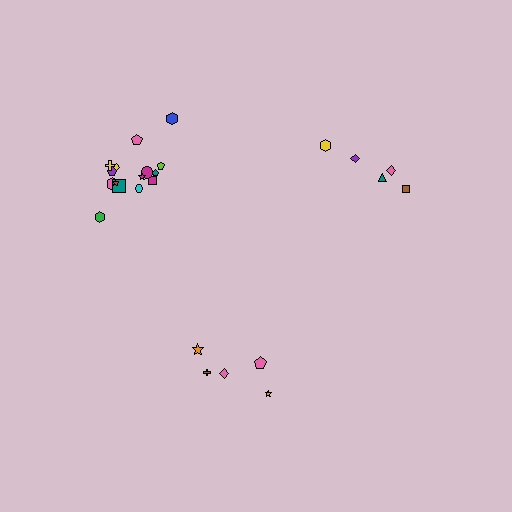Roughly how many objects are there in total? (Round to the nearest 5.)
Roughly 25 objects in total.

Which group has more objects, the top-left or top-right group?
The top-left group.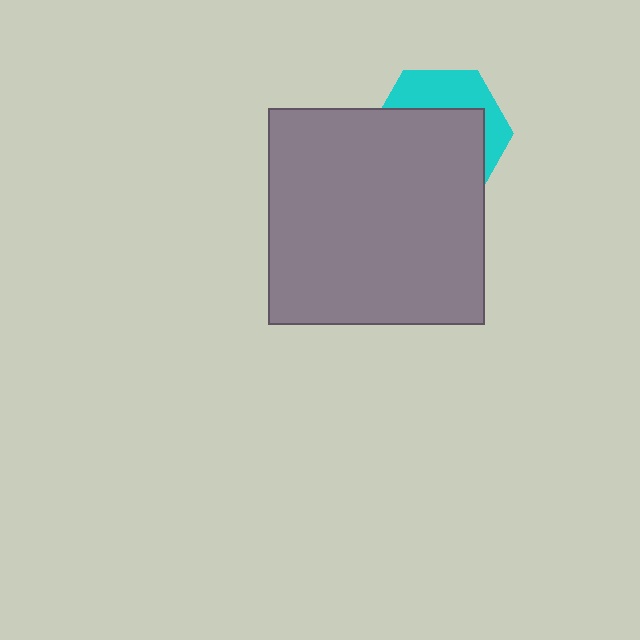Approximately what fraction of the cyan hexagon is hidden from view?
Roughly 65% of the cyan hexagon is hidden behind the gray square.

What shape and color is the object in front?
The object in front is a gray square.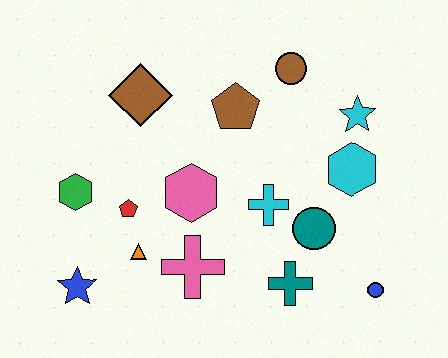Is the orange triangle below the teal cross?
No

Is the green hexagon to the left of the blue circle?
Yes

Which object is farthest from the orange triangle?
The cyan star is farthest from the orange triangle.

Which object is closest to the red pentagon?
The orange triangle is closest to the red pentagon.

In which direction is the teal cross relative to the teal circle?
The teal cross is below the teal circle.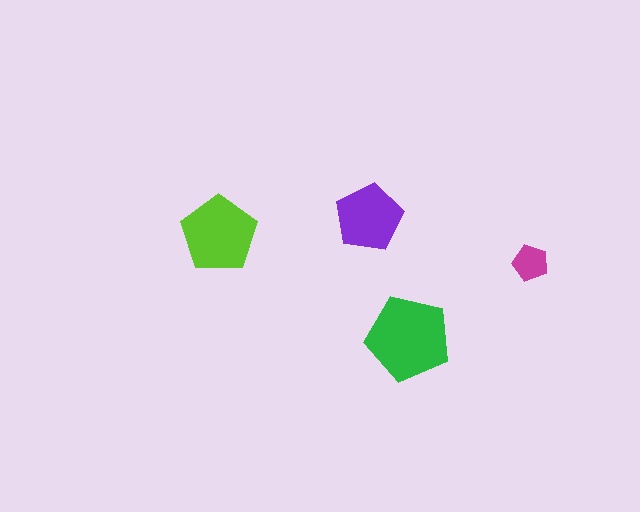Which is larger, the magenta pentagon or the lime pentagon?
The lime one.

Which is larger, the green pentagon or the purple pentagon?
The green one.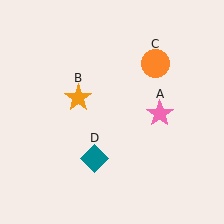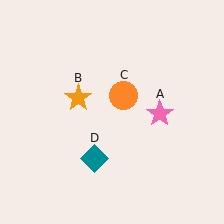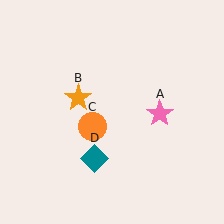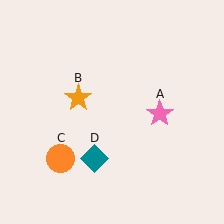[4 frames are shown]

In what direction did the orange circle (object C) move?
The orange circle (object C) moved down and to the left.